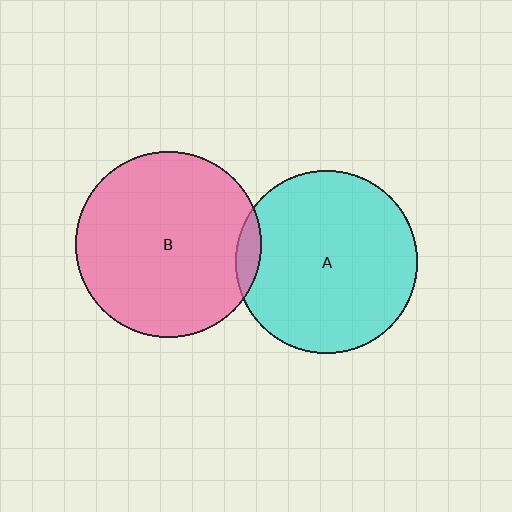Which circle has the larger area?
Circle B (pink).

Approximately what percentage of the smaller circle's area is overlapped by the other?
Approximately 5%.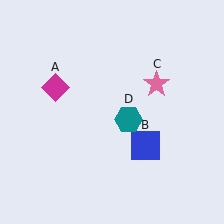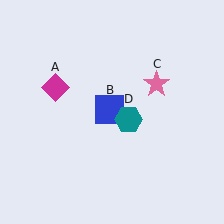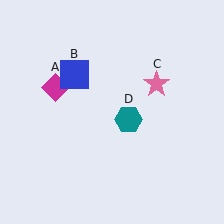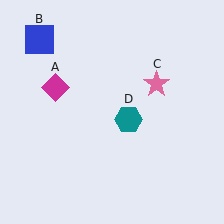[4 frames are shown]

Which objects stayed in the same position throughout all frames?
Magenta diamond (object A) and pink star (object C) and teal hexagon (object D) remained stationary.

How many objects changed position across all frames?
1 object changed position: blue square (object B).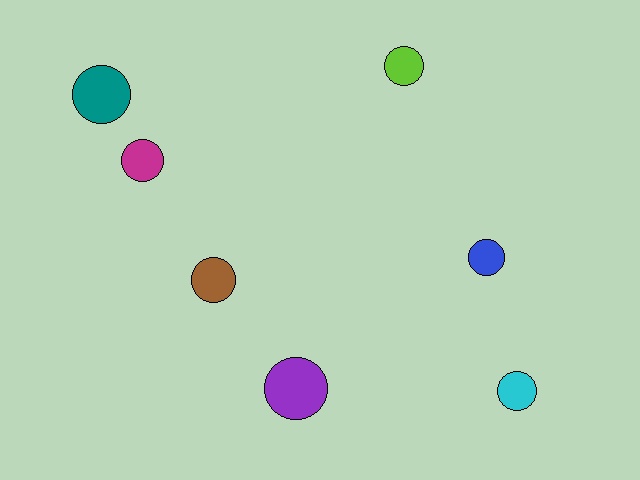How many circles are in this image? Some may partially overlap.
There are 7 circles.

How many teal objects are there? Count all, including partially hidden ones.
There is 1 teal object.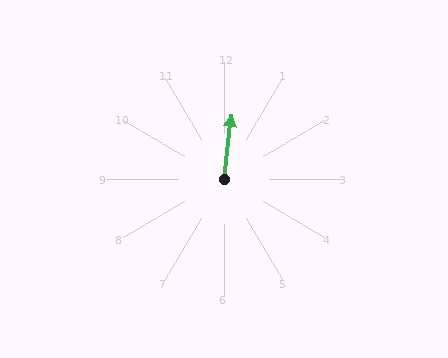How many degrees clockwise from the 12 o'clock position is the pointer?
Approximately 7 degrees.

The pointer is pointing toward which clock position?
Roughly 12 o'clock.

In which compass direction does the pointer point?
North.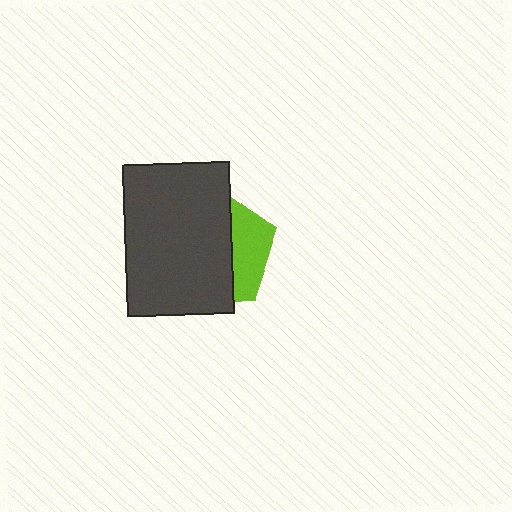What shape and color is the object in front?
The object in front is a dark gray rectangle.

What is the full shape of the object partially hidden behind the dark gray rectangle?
The partially hidden object is a lime pentagon.